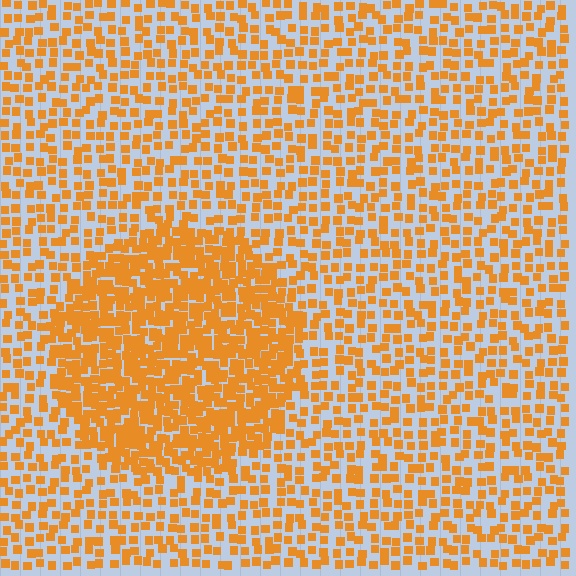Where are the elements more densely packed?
The elements are more densely packed inside the circle boundary.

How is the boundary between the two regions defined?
The boundary is defined by a change in element density (approximately 2.1x ratio). All elements are the same color, size, and shape.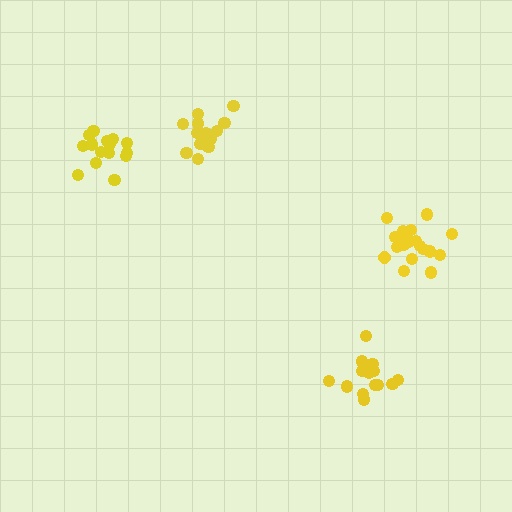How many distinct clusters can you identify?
There are 4 distinct clusters.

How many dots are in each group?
Group 1: 15 dots, Group 2: 15 dots, Group 3: 15 dots, Group 4: 20 dots (65 total).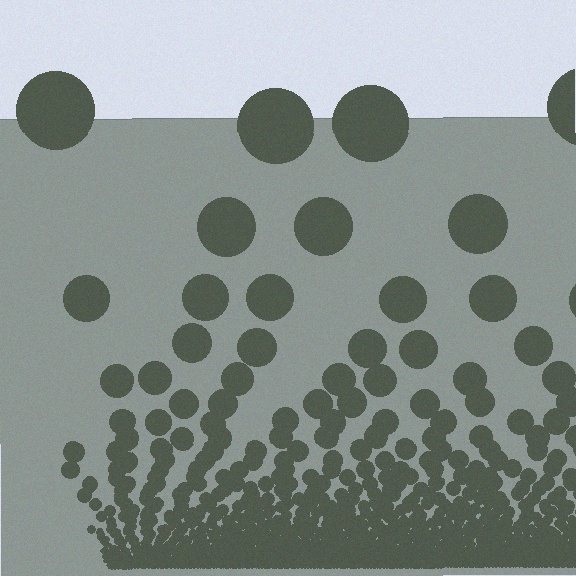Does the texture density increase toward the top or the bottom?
Density increases toward the bottom.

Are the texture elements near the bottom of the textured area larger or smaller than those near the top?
Smaller. The gradient is inverted — elements near the bottom are smaller and denser.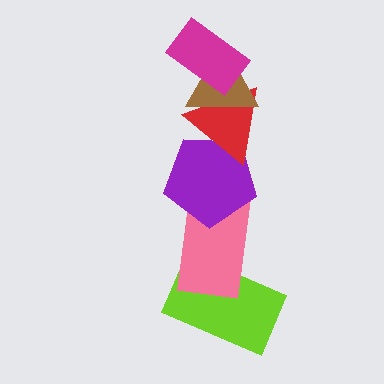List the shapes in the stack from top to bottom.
From top to bottom: the magenta rectangle, the brown triangle, the red triangle, the purple pentagon, the pink rectangle, the lime rectangle.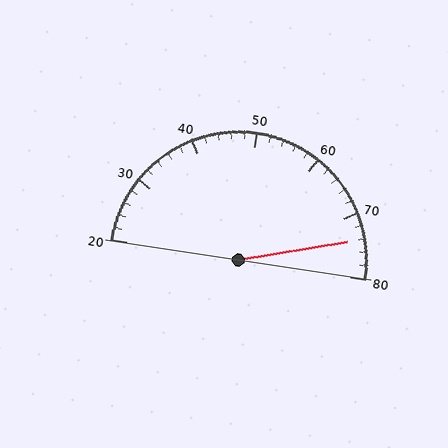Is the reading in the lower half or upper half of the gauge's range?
The reading is in the upper half of the range (20 to 80).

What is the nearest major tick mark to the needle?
The nearest major tick mark is 70.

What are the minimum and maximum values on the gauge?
The gauge ranges from 20 to 80.